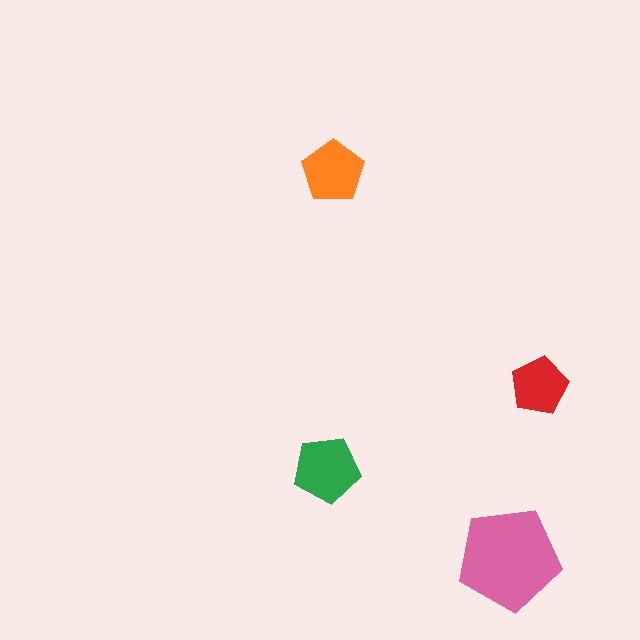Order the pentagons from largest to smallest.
the pink one, the green one, the orange one, the red one.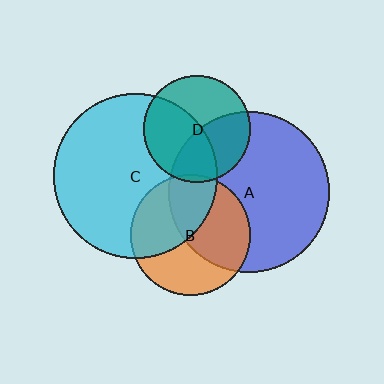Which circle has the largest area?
Circle C (cyan).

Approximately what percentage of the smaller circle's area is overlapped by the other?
Approximately 50%.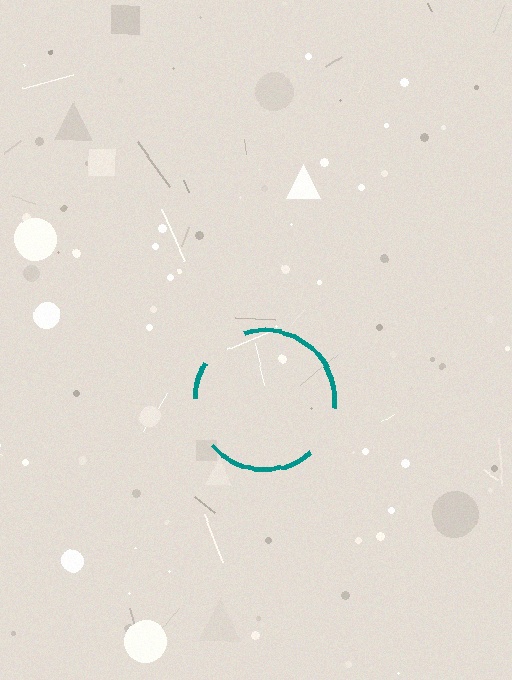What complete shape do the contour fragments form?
The contour fragments form a circle.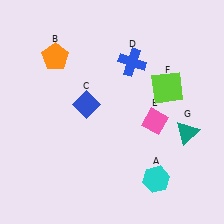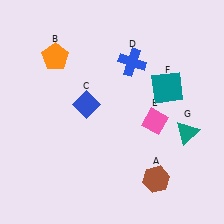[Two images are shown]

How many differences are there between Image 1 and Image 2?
There are 2 differences between the two images.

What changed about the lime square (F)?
In Image 1, F is lime. In Image 2, it changed to teal.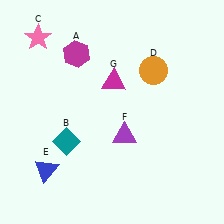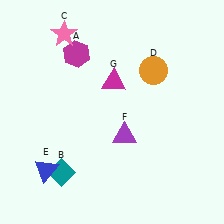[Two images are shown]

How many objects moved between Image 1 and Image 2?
2 objects moved between the two images.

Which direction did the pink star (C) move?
The pink star (C) moved right.